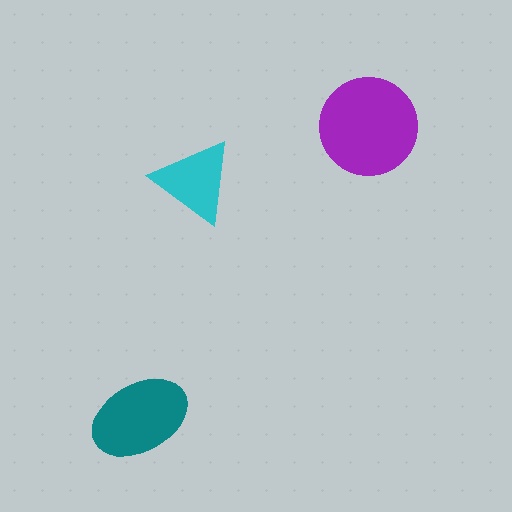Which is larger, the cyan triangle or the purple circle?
The purple circle.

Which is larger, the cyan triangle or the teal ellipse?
The teal ellipse.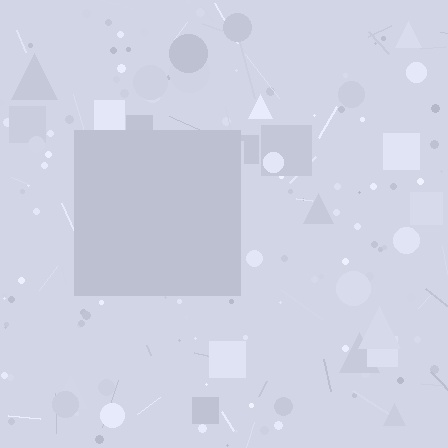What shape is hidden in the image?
A square is hidden in the image.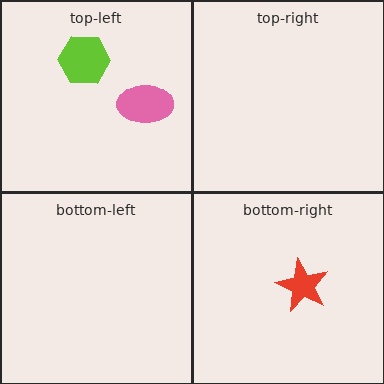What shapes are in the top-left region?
The pink ellipse, the lime hexagon.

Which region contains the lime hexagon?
The top-left region.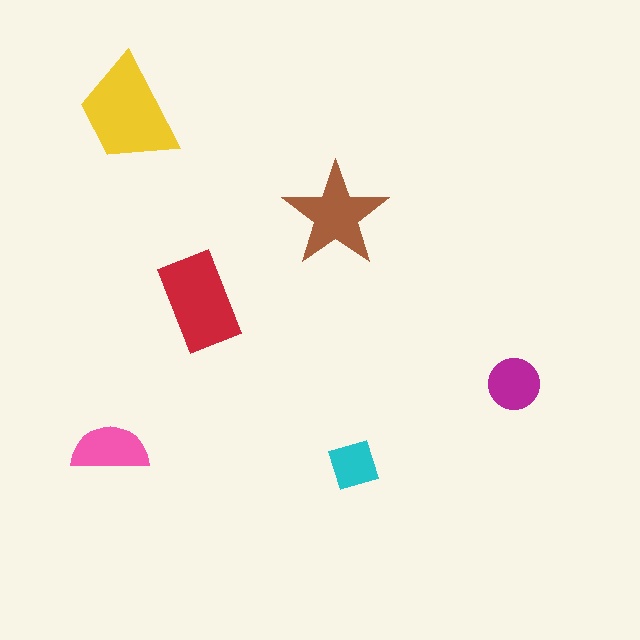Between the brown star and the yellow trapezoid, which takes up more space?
The yellow trapezoid.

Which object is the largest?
The yellow trapezoid.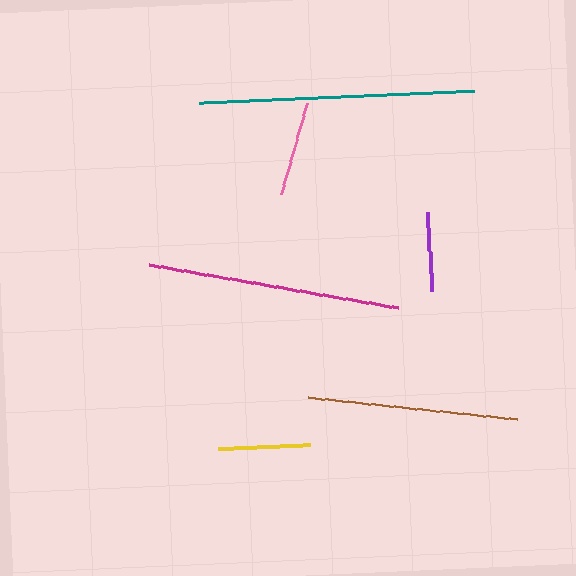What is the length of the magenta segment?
The magenta segment is approximately 253 pixels long.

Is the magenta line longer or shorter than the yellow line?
The magenta line is longer than the yellow line.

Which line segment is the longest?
The teal line is the longest at approximately 274 pixels.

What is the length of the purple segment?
The purple segment is approximately 79 pixels long.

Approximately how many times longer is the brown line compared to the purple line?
The brown line is approximately 2.7 times the length of the purple line.